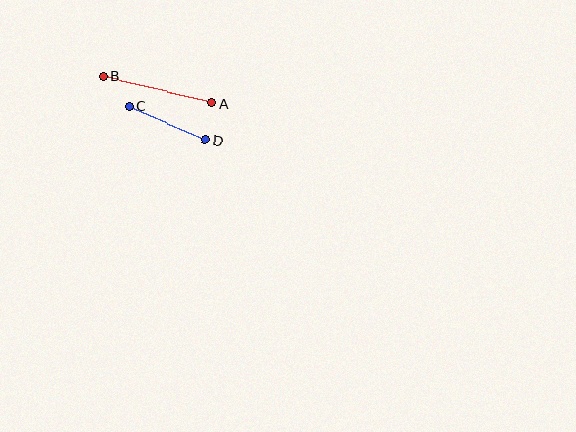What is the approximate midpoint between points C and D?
The midpoint is at approximately (167, 123) pixels.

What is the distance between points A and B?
The distance is approximately 112 pixels.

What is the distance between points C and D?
The distance is approximately 83 pixels.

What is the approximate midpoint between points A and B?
The midpoint is at approximately (158, 90) pixels.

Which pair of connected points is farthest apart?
Points A and B are farthest apart.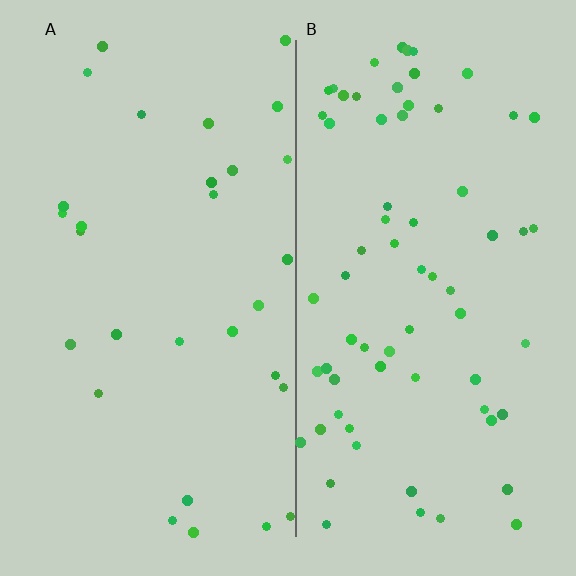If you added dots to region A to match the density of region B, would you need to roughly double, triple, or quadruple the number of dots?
Approximately double.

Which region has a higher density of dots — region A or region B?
B (the right).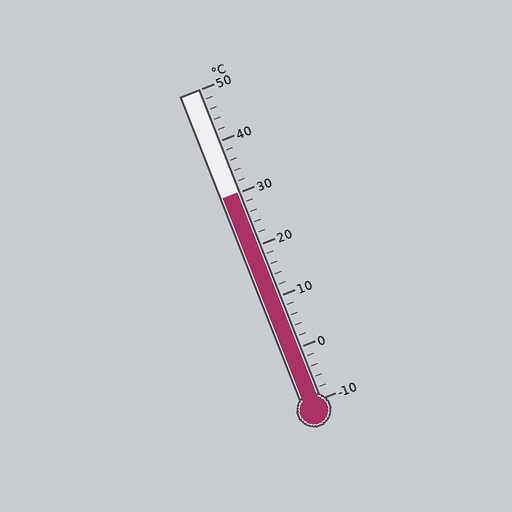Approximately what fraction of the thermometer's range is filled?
The thermometer is filled to approximately 65% of its range.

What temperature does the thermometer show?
The thermometer shows approximately 30°C.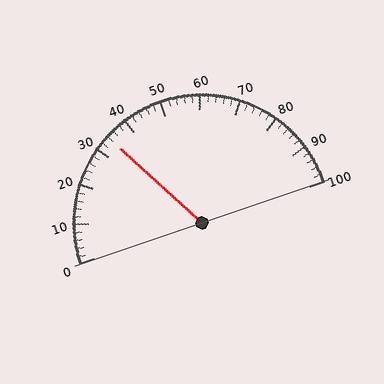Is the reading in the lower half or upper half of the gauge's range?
The reading is in the lower half of the range (0 to 100).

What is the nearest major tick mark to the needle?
The nearest major tick mark is 30.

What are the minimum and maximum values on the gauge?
The gauge ranges from 0 to 100.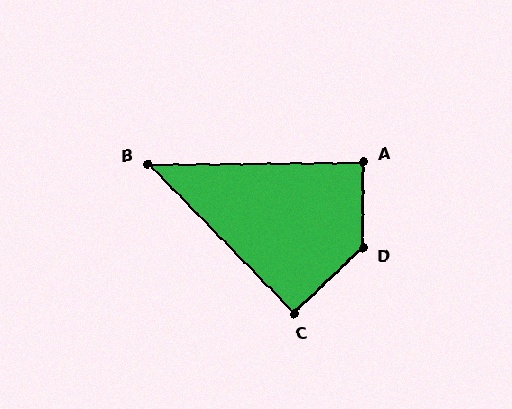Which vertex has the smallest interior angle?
B, at approximately 46 degrees.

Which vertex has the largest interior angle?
D, at approximately 134 degrees.